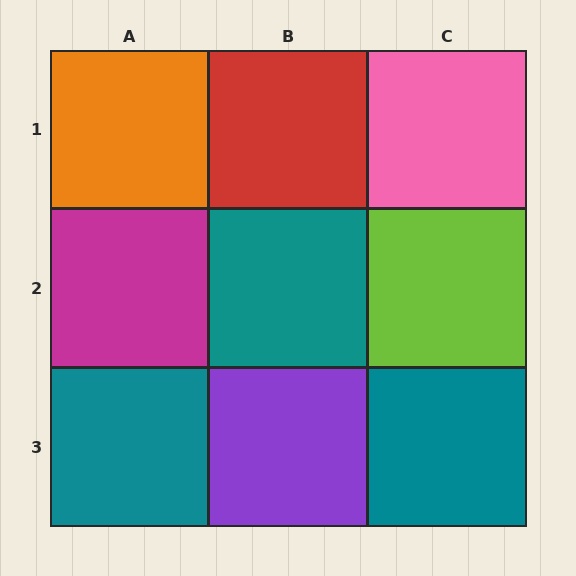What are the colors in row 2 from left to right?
Magenta, teal, lime.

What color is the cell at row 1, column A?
Orange.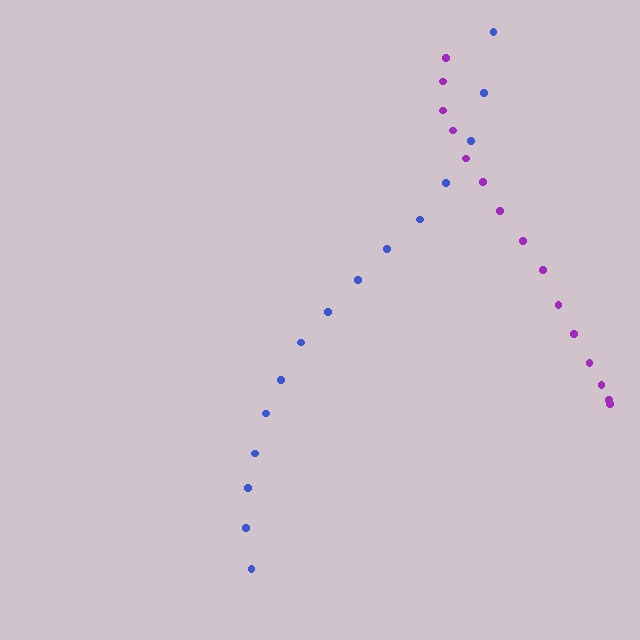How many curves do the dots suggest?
There are 2 distinct paths.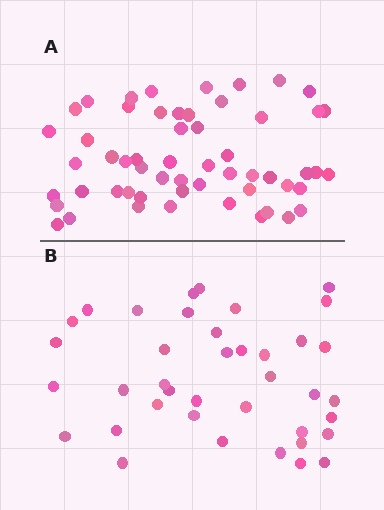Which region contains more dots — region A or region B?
Region A (the top region) has more dots.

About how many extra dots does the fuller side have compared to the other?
Region A has approximately 15 more dots than region B.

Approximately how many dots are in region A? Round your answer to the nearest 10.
About 60 dots. (The exact count is 56, which rounds to 60.)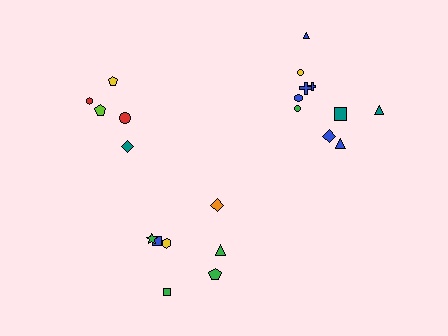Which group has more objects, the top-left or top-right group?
The top-right group.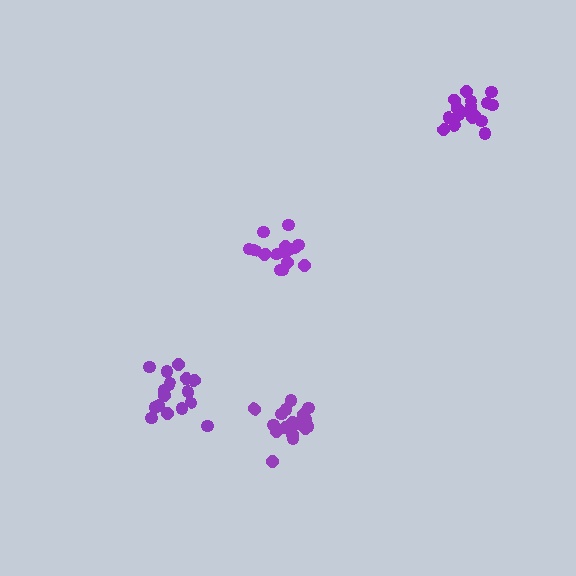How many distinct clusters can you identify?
There are 4 distinct clusters.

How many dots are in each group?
Group 1: 16 dots, Group 2: 17 dots, Group 3: 17 dots, Group 4: 17 dots (67 total).